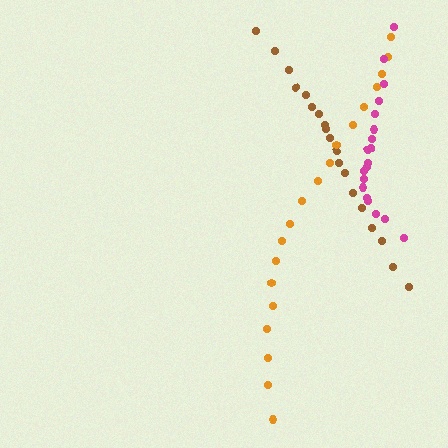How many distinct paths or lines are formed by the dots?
There are 3 distinct paths.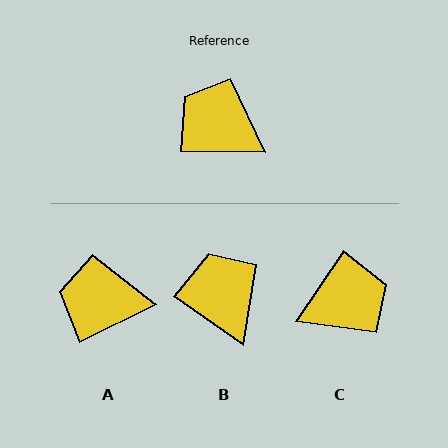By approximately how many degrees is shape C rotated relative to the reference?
Approximately 123 degrees clockwise.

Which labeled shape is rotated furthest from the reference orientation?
C, about 123 degrees away.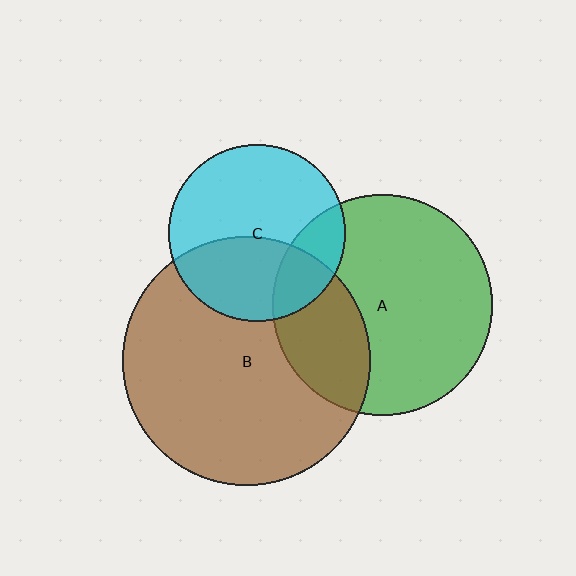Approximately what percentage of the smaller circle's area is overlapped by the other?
Approximately 30%.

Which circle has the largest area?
Circle B (brown).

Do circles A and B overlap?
Yes.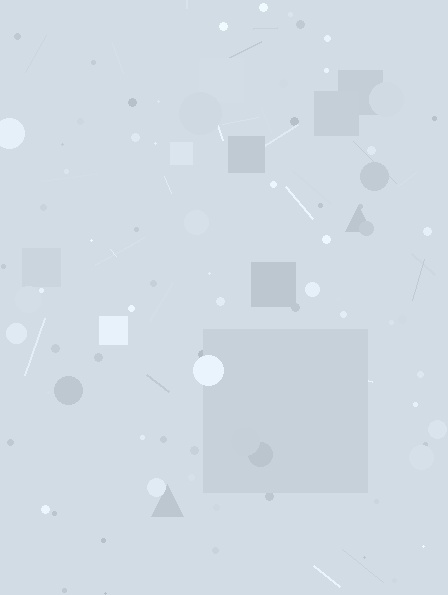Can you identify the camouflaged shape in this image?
The camouflaged shape is a square.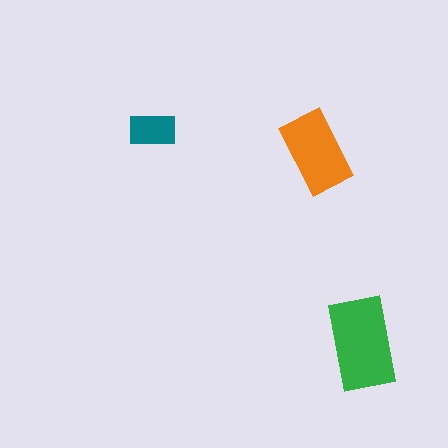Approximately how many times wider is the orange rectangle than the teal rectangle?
About 1.5 times wider.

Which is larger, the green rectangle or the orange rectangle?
The green one.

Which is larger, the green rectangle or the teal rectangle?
The green one.